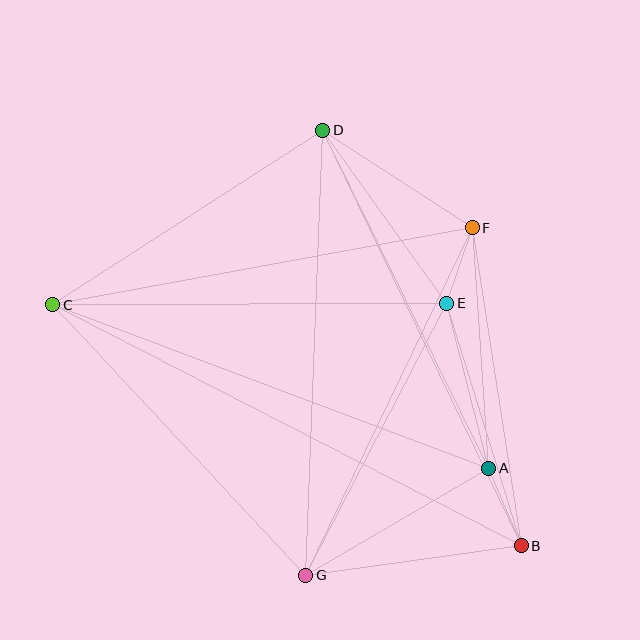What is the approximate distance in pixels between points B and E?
The distance between B and E is approximately 253 pixels.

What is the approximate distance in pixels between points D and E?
The distance between D and E is approximately 213 pixels.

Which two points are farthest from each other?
Points B and C are farthest from each other.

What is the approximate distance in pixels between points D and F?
The distance between D and F is approximately 178 pixels.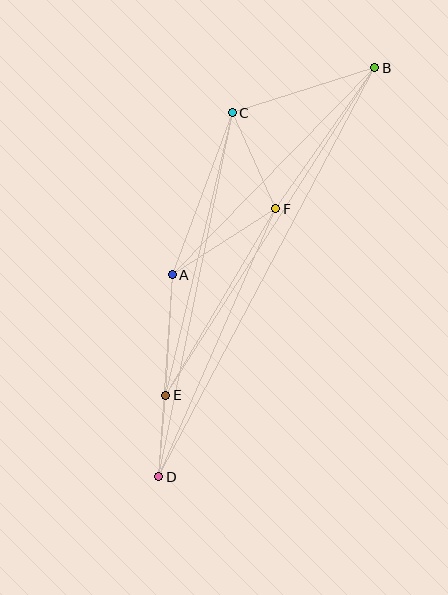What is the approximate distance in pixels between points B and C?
The distance between B and C is approximately 150 pixels.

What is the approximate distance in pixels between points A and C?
The distance between A and C is approximately 173 pixels.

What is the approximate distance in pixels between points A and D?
The distance between A and D is approximately 202 pixels.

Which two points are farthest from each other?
Points B and D are farthest from each other.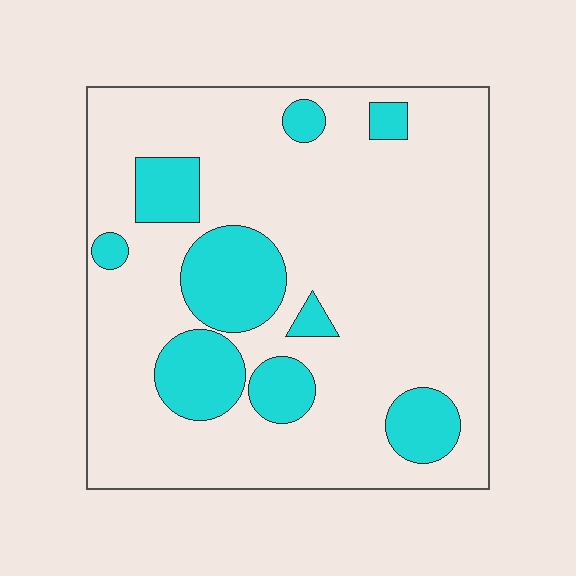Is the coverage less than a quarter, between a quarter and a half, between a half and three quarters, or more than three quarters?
Less than a quarter.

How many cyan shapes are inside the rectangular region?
9.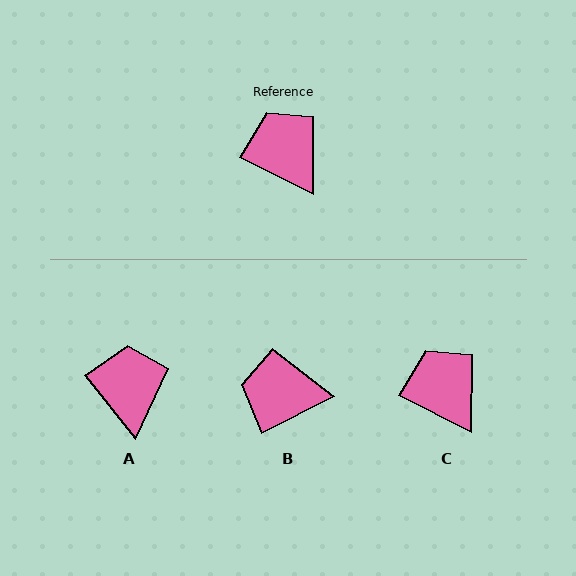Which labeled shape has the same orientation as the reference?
C.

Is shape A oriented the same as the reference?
No, it is off by about 24 degrees.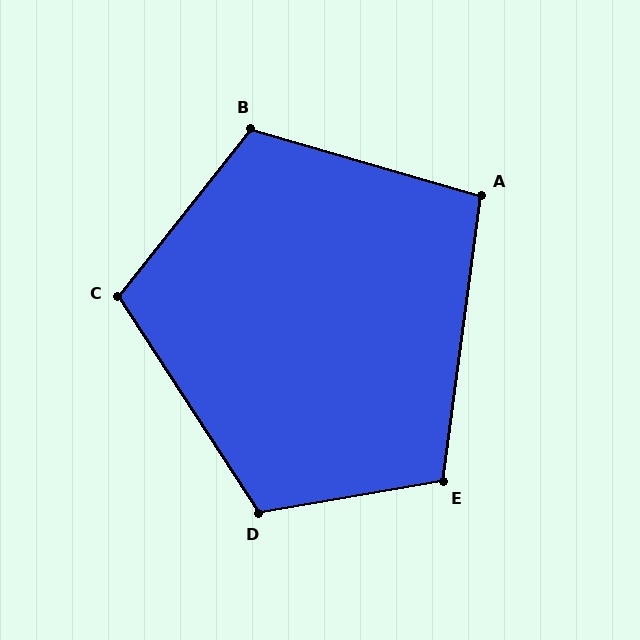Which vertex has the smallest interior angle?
A, at approximately 99 degrees.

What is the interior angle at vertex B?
Approximately 112 degrees (obtuse).